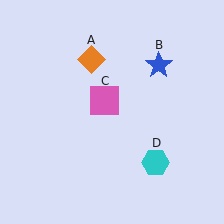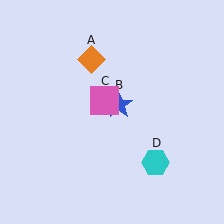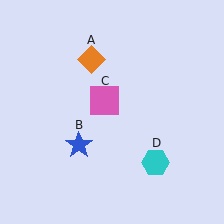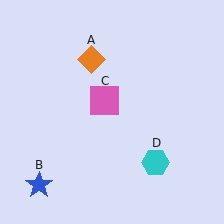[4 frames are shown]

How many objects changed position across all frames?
1 object changed position: blue star (object B).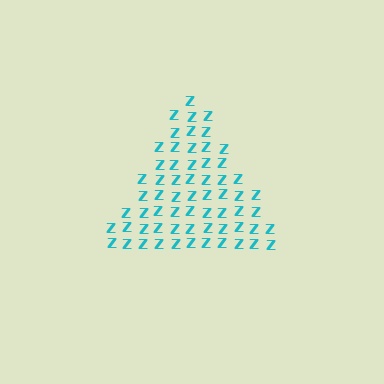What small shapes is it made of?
It is made of small letter Z's.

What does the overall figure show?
The overall figure shows a triangle.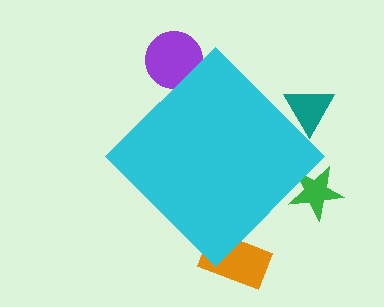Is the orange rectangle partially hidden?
Yes, the orange rectangle is partially hidden behind the cyan diamond.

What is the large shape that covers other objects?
A cyan diamond.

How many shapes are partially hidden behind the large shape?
4 shapes are partially hidden.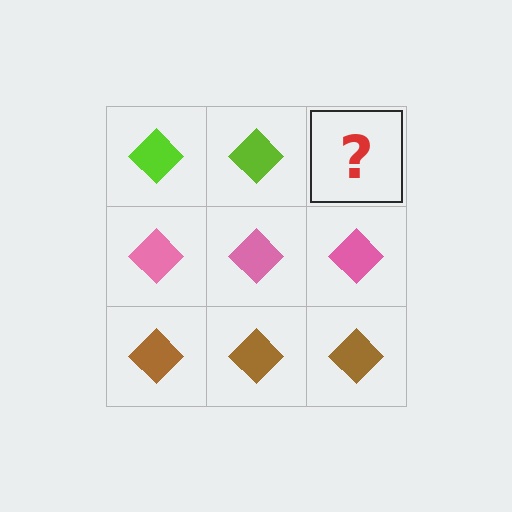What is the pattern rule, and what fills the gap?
The rule is that each row has a consistent color. The gap should be filled with a lime diamond.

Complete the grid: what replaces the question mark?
The question mark should be replaced with a lime diamond.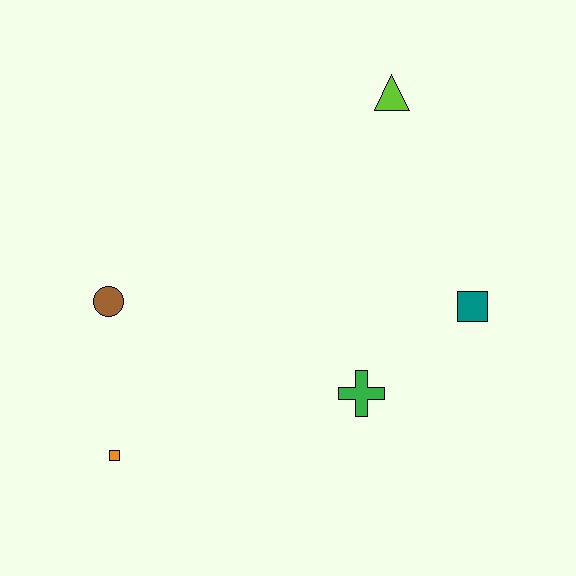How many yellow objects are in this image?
There are no yellow objects.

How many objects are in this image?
There are 5 objects.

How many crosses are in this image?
There is 1 cross.